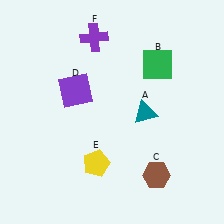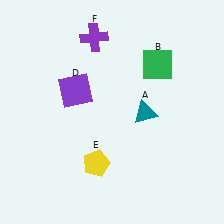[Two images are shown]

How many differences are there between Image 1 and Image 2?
There is 1 difference between the two images.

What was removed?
The brown hexagon (C) was removed in Image 2.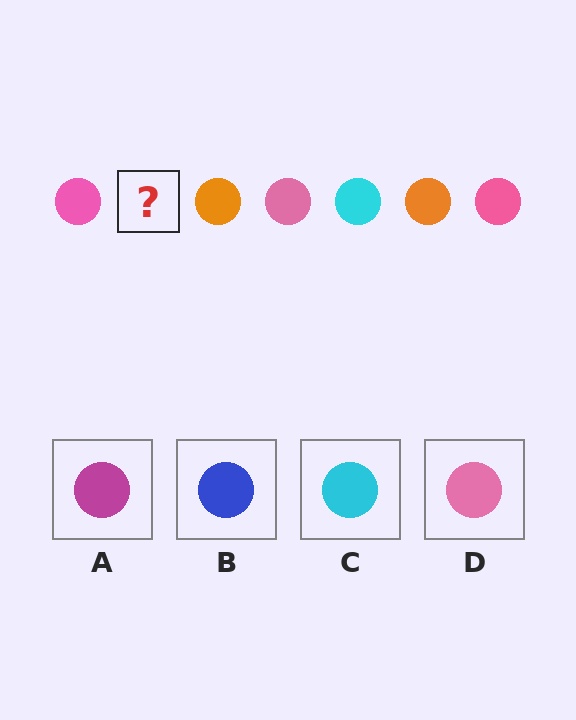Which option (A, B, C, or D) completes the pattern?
C.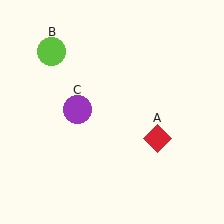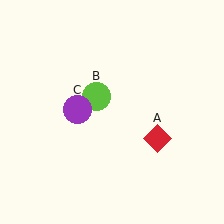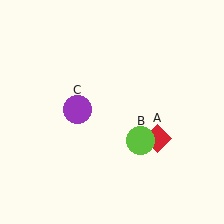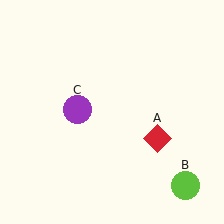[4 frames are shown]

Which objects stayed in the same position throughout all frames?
Red diamond (object A) and purple circle (object C) remained stationary.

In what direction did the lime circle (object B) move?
The lime circle (object B) moved down and to the right.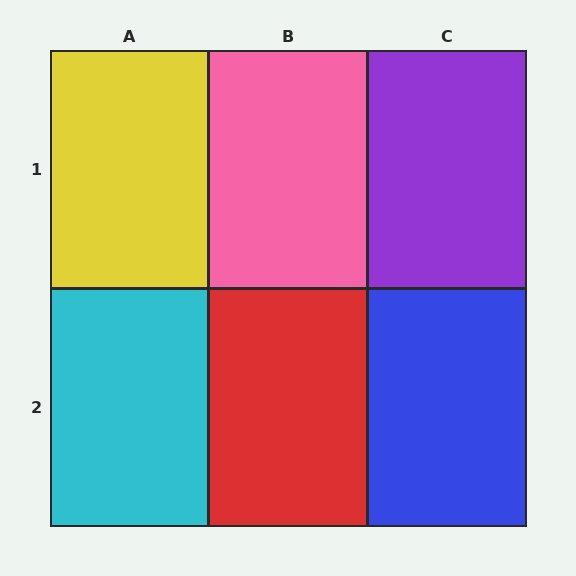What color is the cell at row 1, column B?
Pink.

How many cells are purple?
1 cell is purple.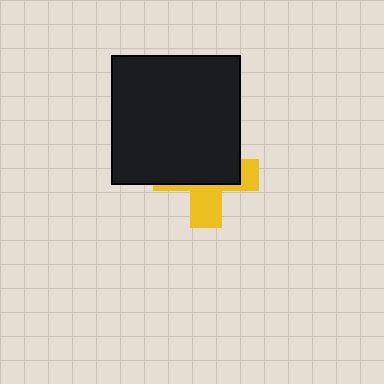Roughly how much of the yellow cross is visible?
A small part of it is visible (roughly 39%).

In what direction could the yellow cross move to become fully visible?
The yellow cross could move down. That would shift it out from behind the black square entirely.